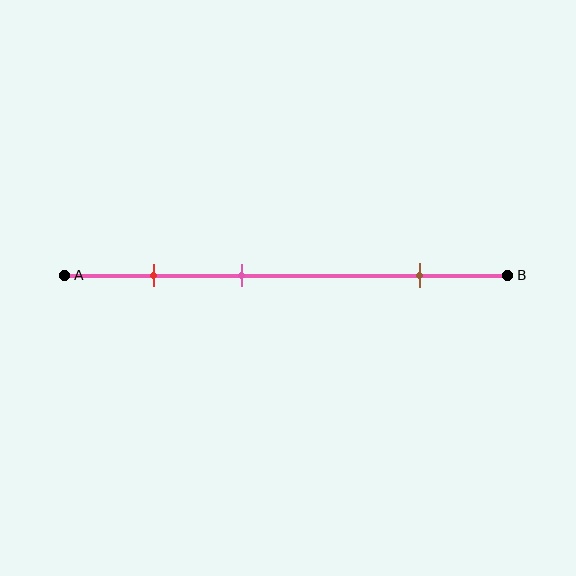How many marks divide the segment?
There are 3 marks dividing the segment.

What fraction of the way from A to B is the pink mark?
The pink mark is approximately 40% (0.4) of the way from A to B.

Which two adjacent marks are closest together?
The red and pink marks are the closest adjacent pair.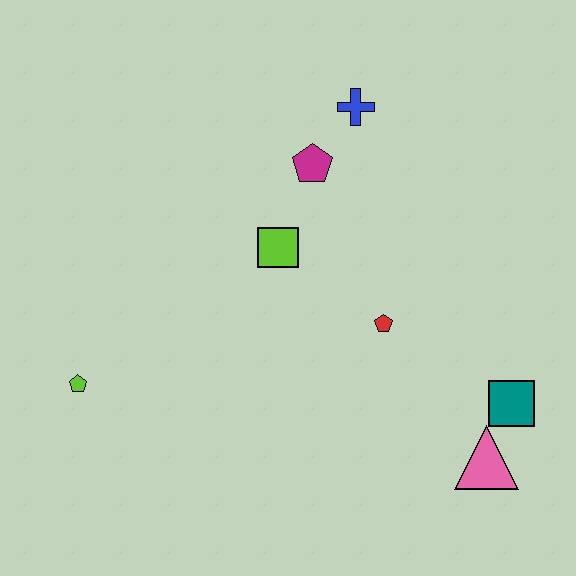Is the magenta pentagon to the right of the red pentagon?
No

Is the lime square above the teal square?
Yes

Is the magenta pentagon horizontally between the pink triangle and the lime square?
Yes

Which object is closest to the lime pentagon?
The lime square is closest to the lime pentagon.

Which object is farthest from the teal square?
The lime pentagon is farthest from the teal square.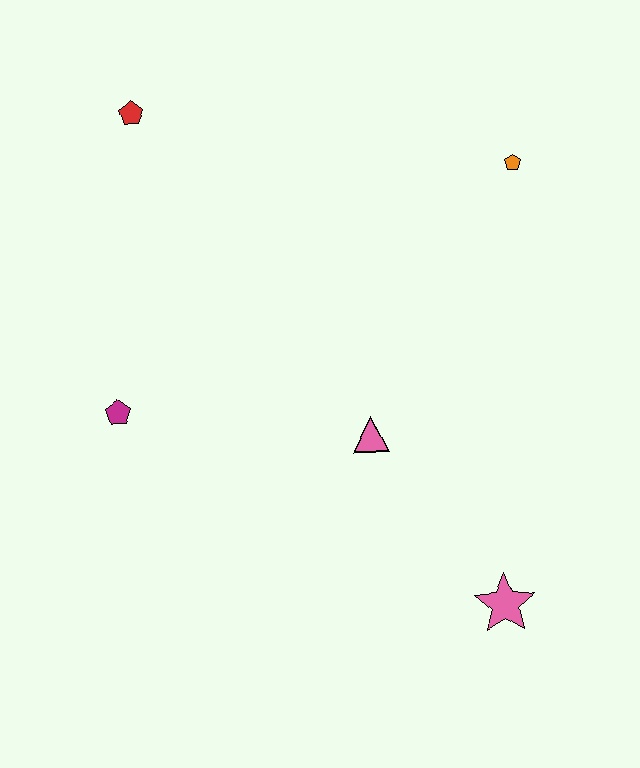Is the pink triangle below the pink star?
No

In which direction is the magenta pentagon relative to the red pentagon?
The magenta pentagon is below the red pentagon.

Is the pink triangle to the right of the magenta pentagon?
Yes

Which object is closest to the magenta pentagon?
The pink triangle is closest to the magenta pentagon.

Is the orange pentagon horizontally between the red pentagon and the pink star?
No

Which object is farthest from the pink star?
The red pentagon is farthest from the pink star.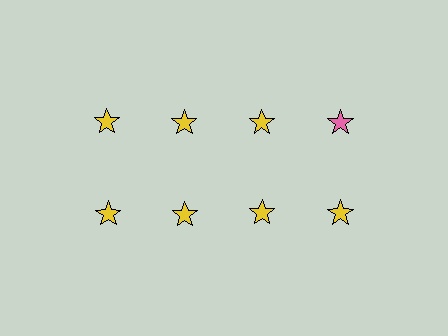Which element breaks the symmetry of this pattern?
The pink star in the top row, second from right column breaks the symmetry. All other shapes are yellow stars.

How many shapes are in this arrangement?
There are 8 shapes arranged in a grid pattern.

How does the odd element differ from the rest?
It has a different color: pink instead of yellow.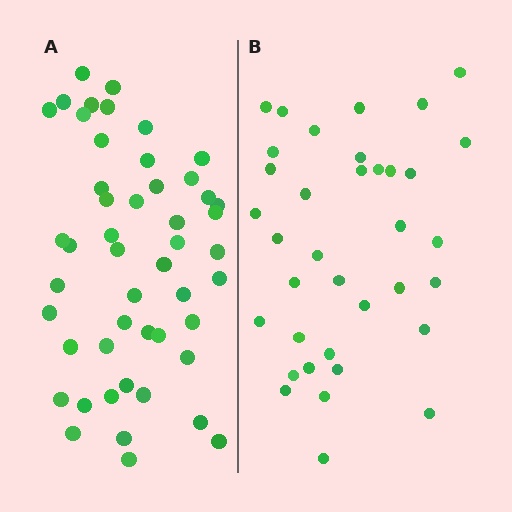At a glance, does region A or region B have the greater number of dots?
Region A (the left region) has more dots.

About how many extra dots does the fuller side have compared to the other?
Region A has approximately 15 more dots than region B.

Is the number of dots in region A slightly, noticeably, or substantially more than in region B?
Region A has noticeably more, but not dramatically so. The ratio is roughly 1.4 to 1.